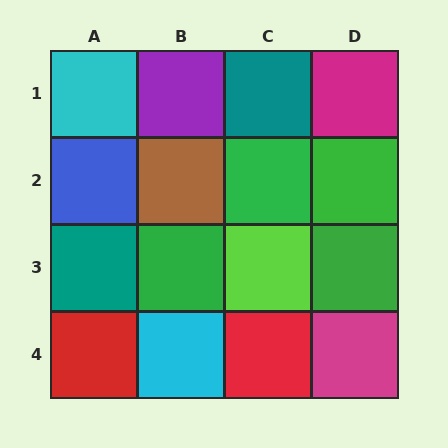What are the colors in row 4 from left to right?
Red, cyan, red, magenta.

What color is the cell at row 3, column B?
Green.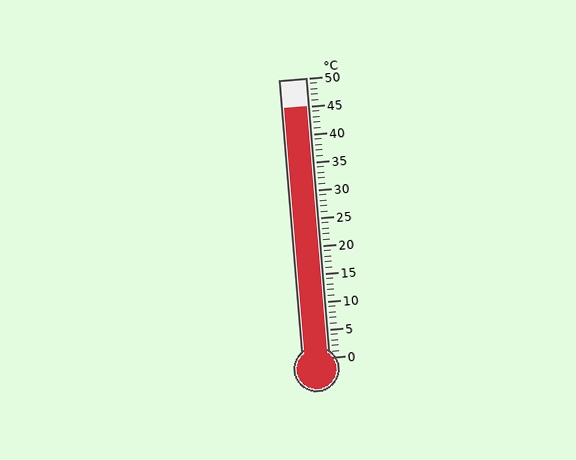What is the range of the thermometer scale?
The thermometer scale ranges from 0°C to 50°C.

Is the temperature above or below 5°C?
The temperature is above 5°C.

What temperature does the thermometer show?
The thermometer shows approximately 45°C.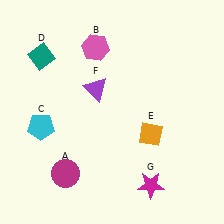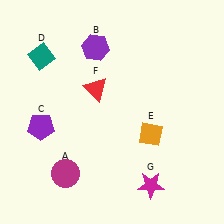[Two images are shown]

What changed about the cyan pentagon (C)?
In Image 1, C is cyan. In Image 2, it changed to purple.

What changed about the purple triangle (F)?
In Image 1, F is purple. In Image 2, it changed to red.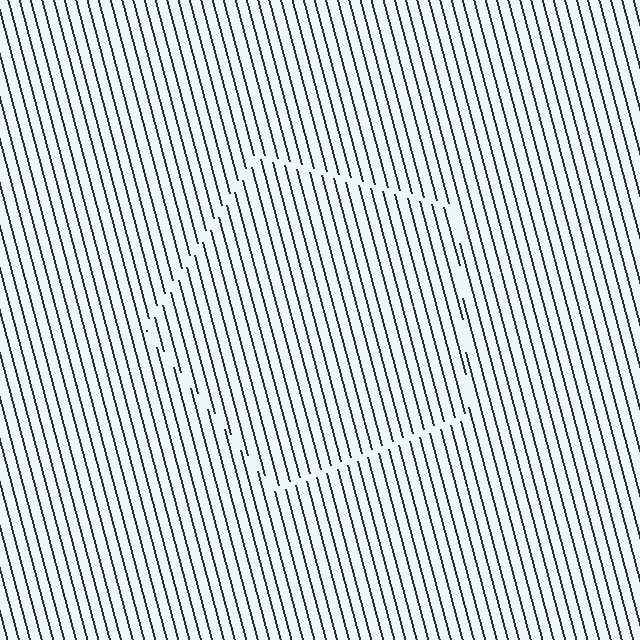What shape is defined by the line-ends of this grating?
An illusory pentagon. The interior of the shape contains the same grating, shifted by half a period — the contour is defined by the phase discontinuity where line-ends from the inner and outer gratings abut.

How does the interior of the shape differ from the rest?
The interior of the shape contains the same grating, shifted by half a period — the contour is defined by the phase discontinuity where line-ends from the inner and outer gratings abut.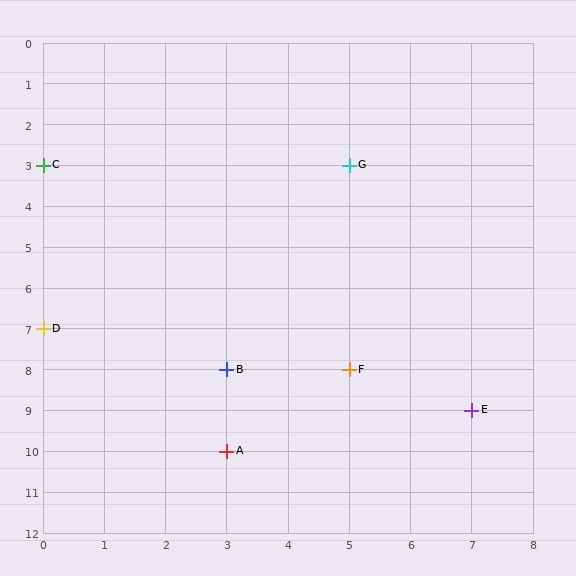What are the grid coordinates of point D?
Point D is at grid coordinates (0, 7).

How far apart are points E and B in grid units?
Points E and B are 4 columns and 1 row apart (about 4.1 grid units diagonally).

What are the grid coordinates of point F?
Point F is at grid coordinates (5, 8).